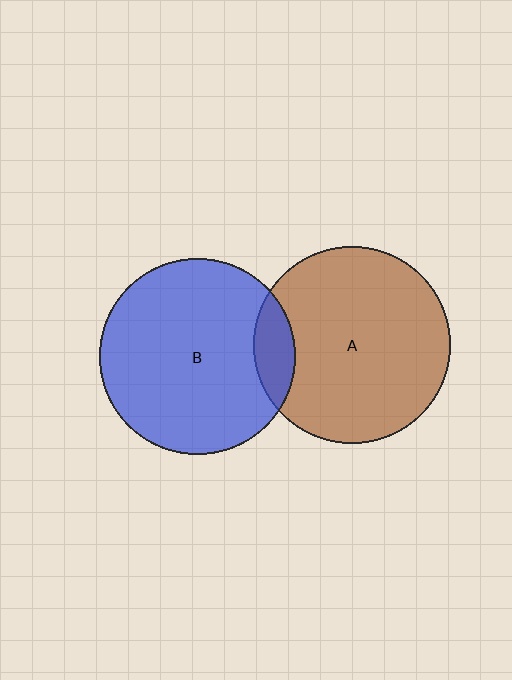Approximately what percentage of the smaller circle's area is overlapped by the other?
Approximately 10%.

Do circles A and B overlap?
Yes.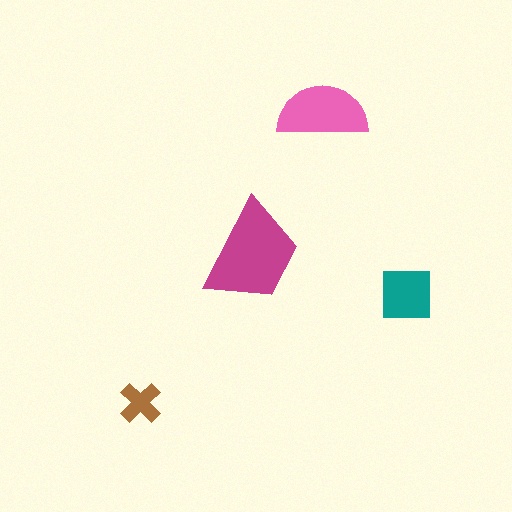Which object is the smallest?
The brown cross.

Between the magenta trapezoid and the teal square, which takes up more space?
The magenta trapezoid.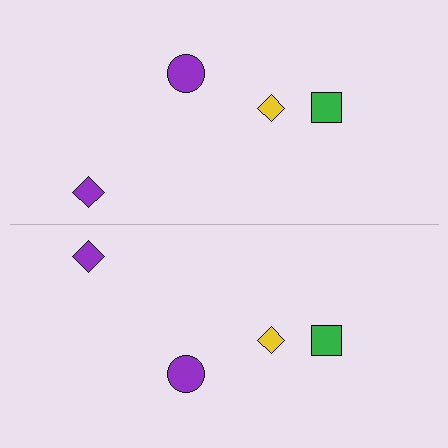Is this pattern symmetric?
Yes, this pattern has bilateral (reflection) symmetry.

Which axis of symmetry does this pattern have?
The pattern has a horizontal axis of symmetry running through the center of the image.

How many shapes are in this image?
There are 8 shapes in this image.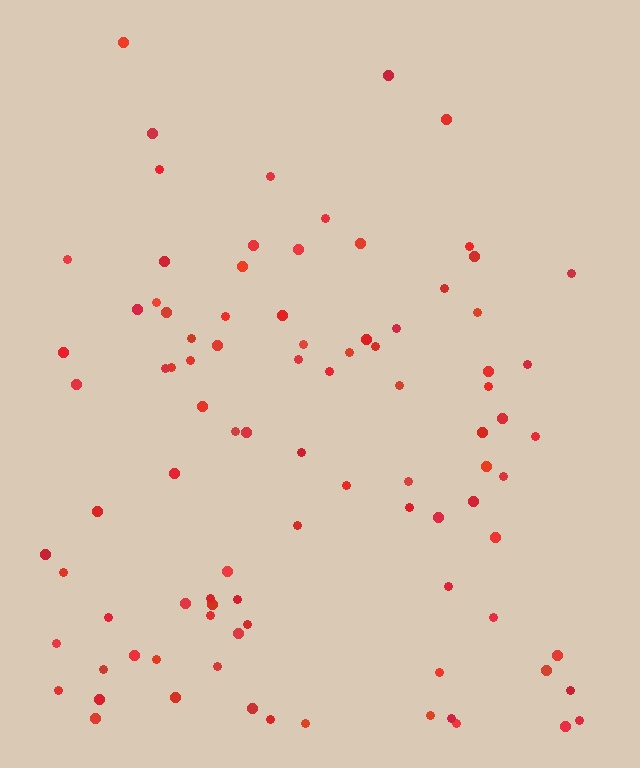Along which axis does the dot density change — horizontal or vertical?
Vertical.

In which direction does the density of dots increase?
From top to bottom, with the bottom side densest.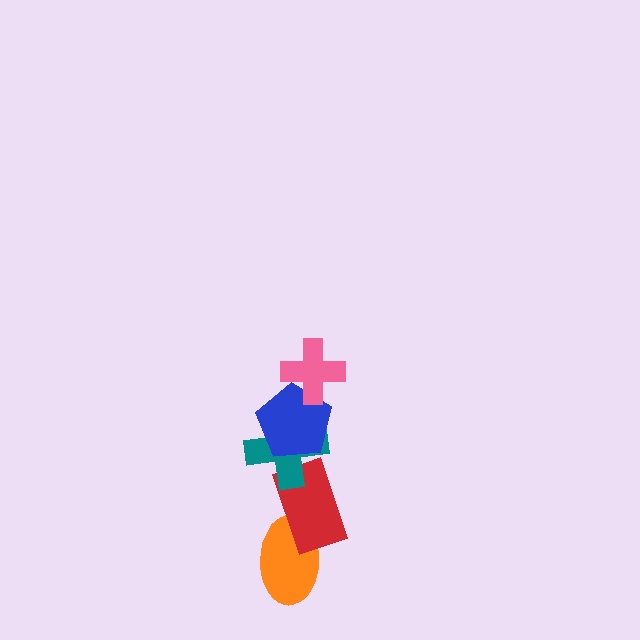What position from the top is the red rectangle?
The red rectangle is 4th from the top.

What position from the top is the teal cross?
The teal cross is 3rd from the top.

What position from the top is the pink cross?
The pink cross is 1st from the top.